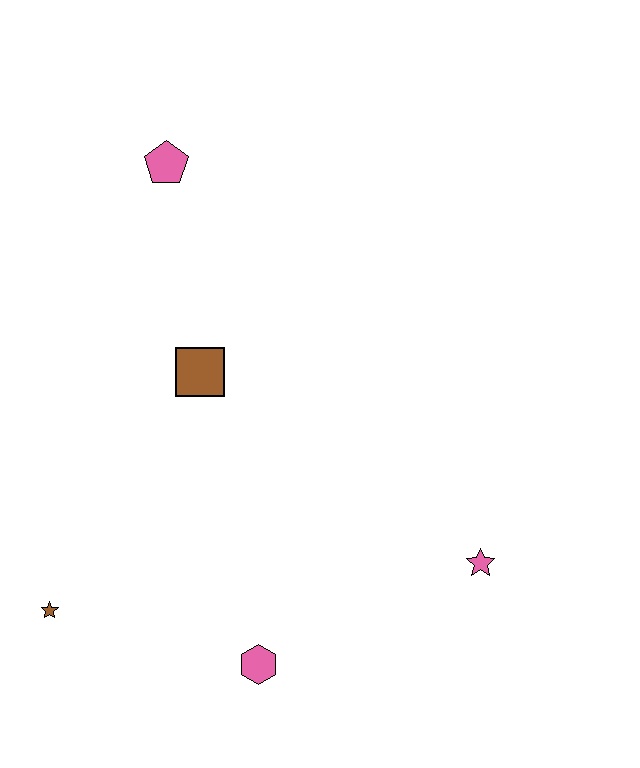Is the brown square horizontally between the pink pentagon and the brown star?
No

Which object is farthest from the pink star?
The pink pentagon is farthest from the pink star.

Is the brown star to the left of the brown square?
Yes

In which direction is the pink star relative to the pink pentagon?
The pink star is below the pink pentagon.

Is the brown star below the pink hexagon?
No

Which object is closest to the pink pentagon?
The brown square is closest to the pink pentagon.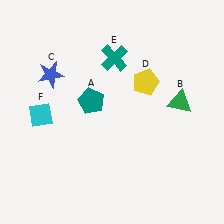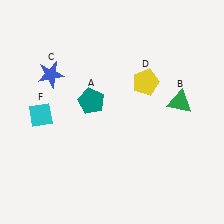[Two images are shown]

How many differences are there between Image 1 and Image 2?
There is 1 difference between the two images.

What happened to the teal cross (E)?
The teal cross (E) was removed in Image 2. It was in the top-right area of Image 1.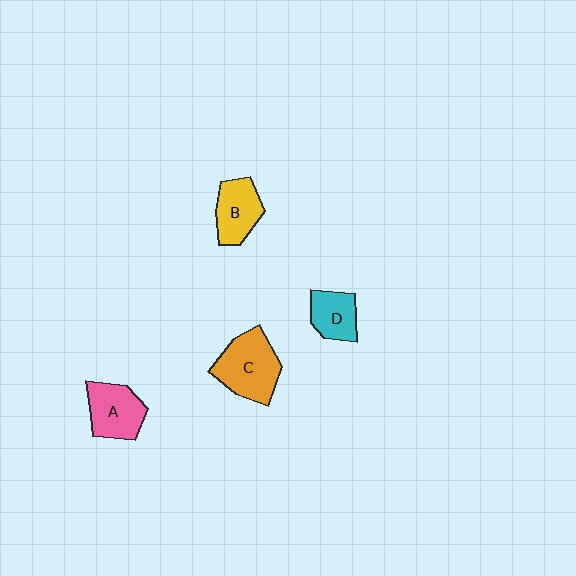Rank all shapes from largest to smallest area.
From largest to smallest: C (orange), A (pink), B (yellow), D (cyan).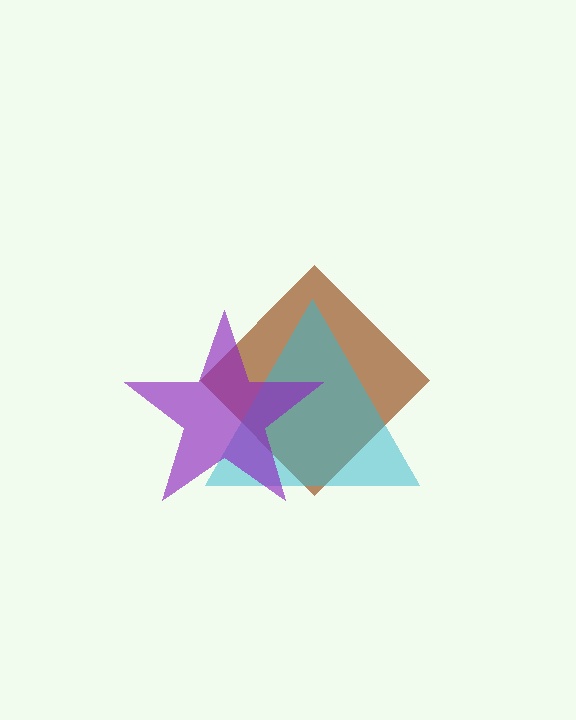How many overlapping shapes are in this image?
There are 3 overlapping shapes in the image.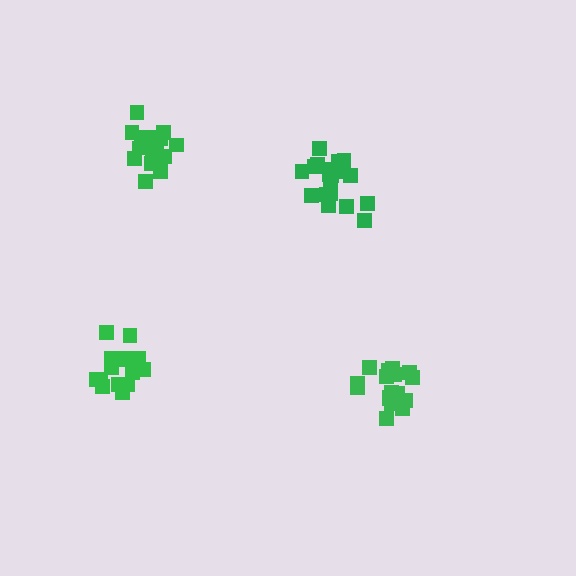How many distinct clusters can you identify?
There are 4 distinct clusters.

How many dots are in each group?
Group 1: 19 dots, Group 2: 17 dots, Group 3: 18 dots, Group 4: 17 dots (71 total).